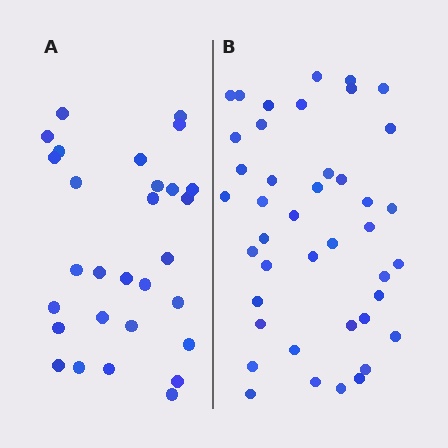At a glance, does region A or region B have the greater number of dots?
Region B (the right region) has more dots.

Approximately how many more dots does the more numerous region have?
Region B has approximately 15 more dots than region A.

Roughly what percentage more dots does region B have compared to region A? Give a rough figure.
About 45% more.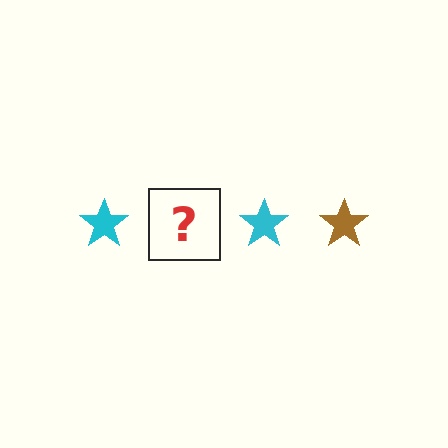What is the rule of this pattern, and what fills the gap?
The rule is that the pattern cycles through cyan, brown stars. The gap should be filled with a brown star.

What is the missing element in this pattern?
The missing element is a brown star.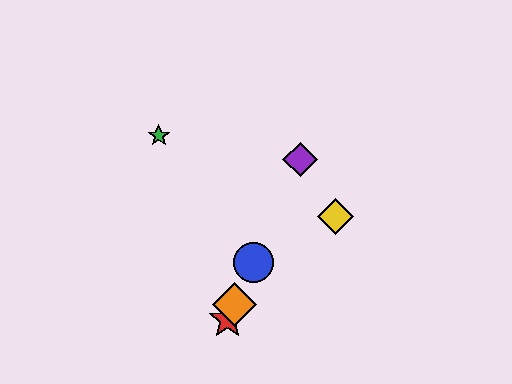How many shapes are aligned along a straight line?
4 shapes (the red star, the blue circle, the purple diamond, the orange diamond) are aligned along a straight line.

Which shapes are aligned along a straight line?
The red star, the blue circle, the purple diamond, the orange diamond are aligned along a straight line.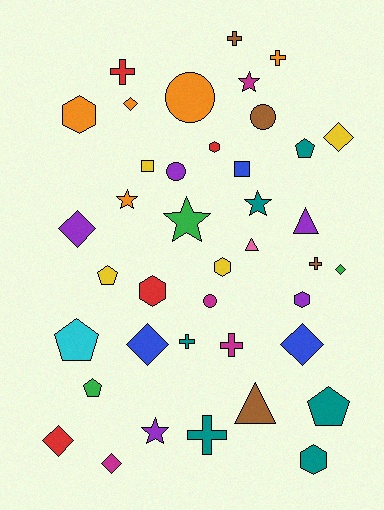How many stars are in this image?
There are 5 stars.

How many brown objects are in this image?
There are 4 brown objects.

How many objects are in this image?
There are 40 objects.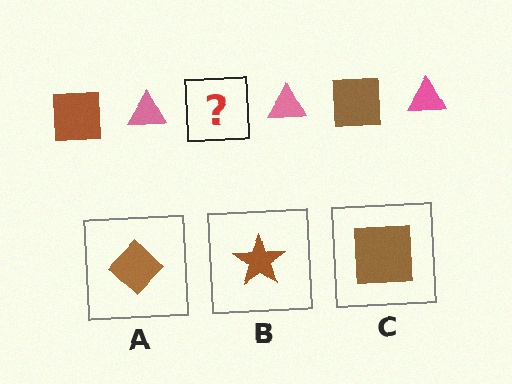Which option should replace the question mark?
Option C.